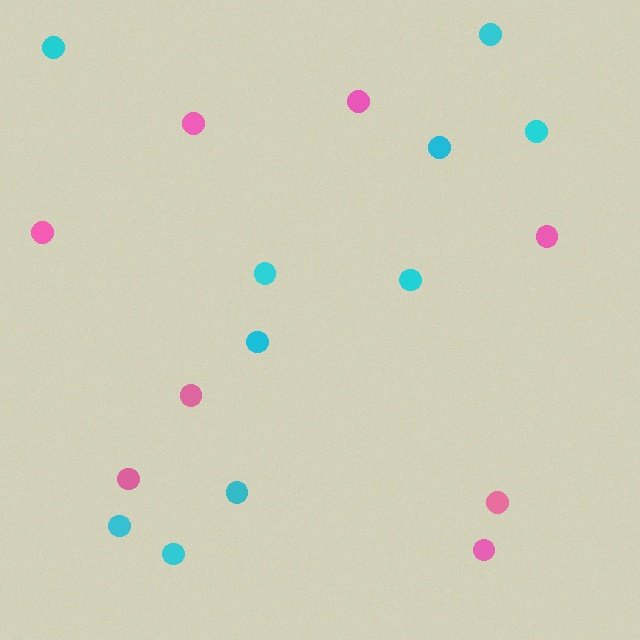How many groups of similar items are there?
There are 2 groups: one group of pink circles (8) and one group of cyan circles (10).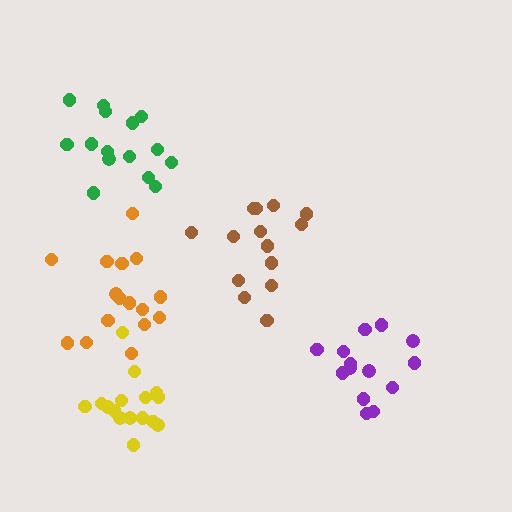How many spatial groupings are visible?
There are 5 spatial groupings.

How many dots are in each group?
Group 1: 16 dots, Group 2: 15 dots, Group 3: 14 dots, Group 4: 16 dots, Group 5: 15 dots (76 total).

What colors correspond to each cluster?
The clusters are colored: orange, green, purple, yellow, brown.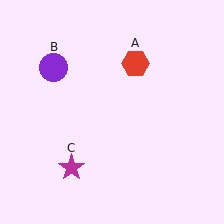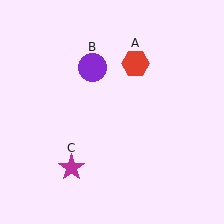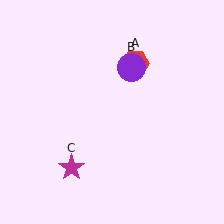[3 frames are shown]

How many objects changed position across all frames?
1 object changed position: purple circle (object B).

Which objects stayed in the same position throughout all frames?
Red hexagon (object A) and magenta star (object C) remained stationary.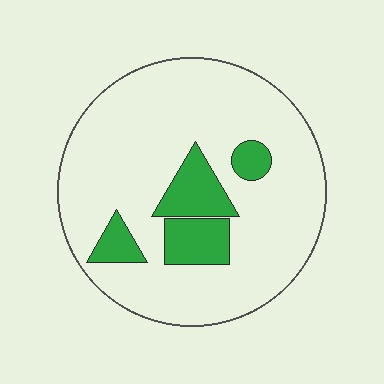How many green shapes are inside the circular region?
4.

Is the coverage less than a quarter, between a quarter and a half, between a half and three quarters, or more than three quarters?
Less than a quarter.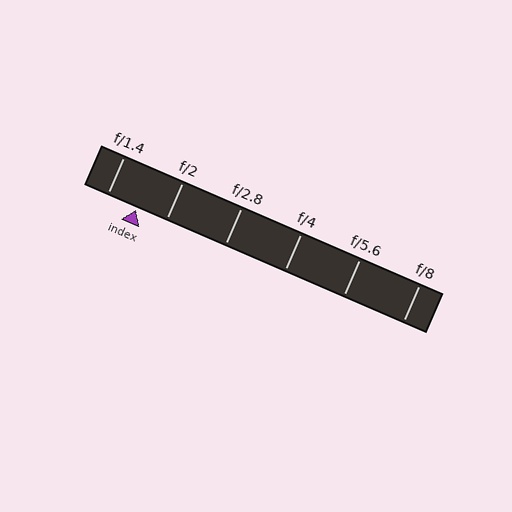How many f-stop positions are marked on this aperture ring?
There are 6 f-stop positions marked.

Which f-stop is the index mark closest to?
The index mark is closest to f/2.